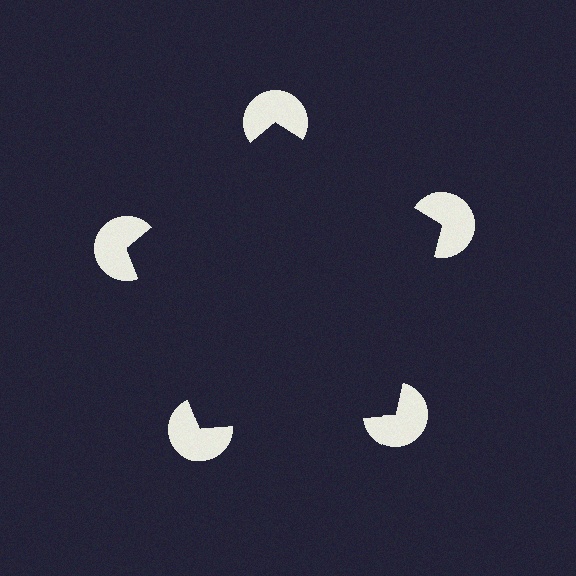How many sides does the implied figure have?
5 sides.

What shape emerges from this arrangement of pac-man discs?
An illusory pentagon — its edges are inferred from the aligned wedge cuts in the pac-man discs, not physically drawn.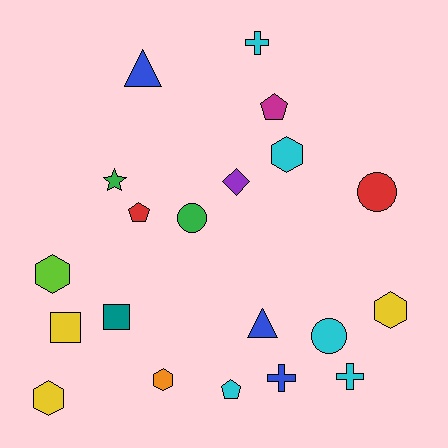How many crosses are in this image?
There are 3 crosses.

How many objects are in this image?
There are 20 objects.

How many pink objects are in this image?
There are no pink objects.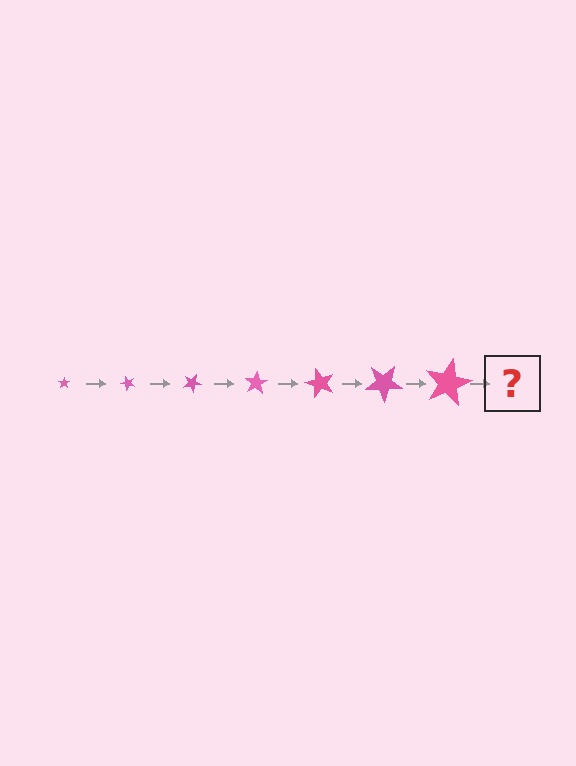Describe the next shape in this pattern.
It should be a star, larger than the previous one and rotated 350 degrees from the start.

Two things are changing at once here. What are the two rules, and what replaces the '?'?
The two rules are that the star grows larger each step and it rotates 50 degrees each step. The '?' should be a star, larger than the previous one and rotated 350 degrees from the start.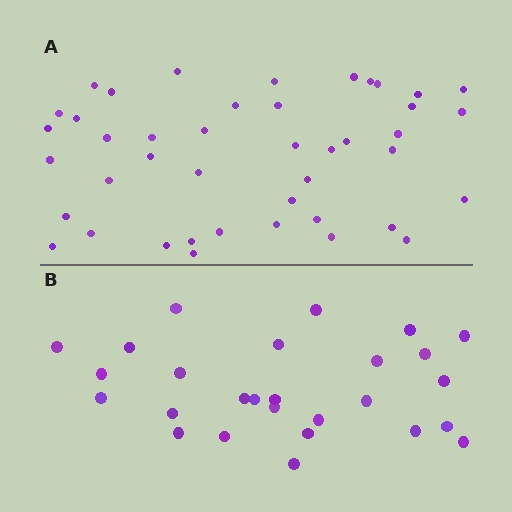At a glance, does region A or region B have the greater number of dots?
Region A (the top region) has more dots.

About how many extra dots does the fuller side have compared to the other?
Region A has approximately 15 more dots than region B.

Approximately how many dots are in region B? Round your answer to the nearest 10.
About 30 dots. (The exact count is 27, which rounds to 30.)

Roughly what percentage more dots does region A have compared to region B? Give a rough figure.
About 60% more.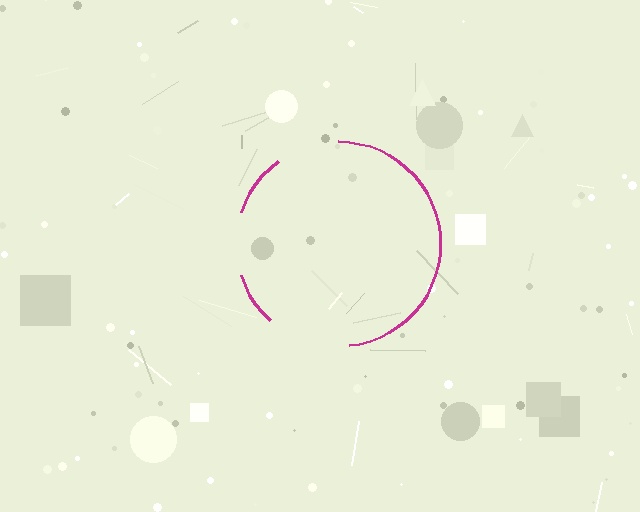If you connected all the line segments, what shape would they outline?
They would outline a circle.